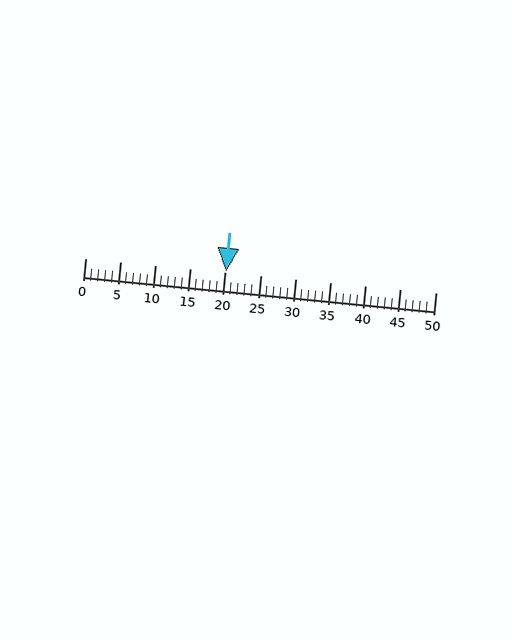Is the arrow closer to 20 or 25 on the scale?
The arrow is closer to 20.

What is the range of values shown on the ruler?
The ruler shows values from 0 to 50.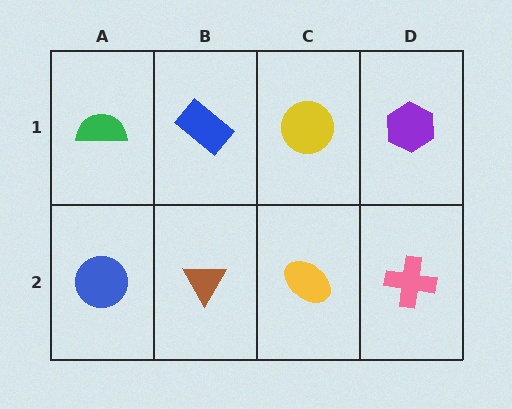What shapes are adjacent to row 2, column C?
A yellow circle (row 1, column C), a brown triangle (row 2, column B), a pink cross (row 2, column D).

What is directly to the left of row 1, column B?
A green semicircle.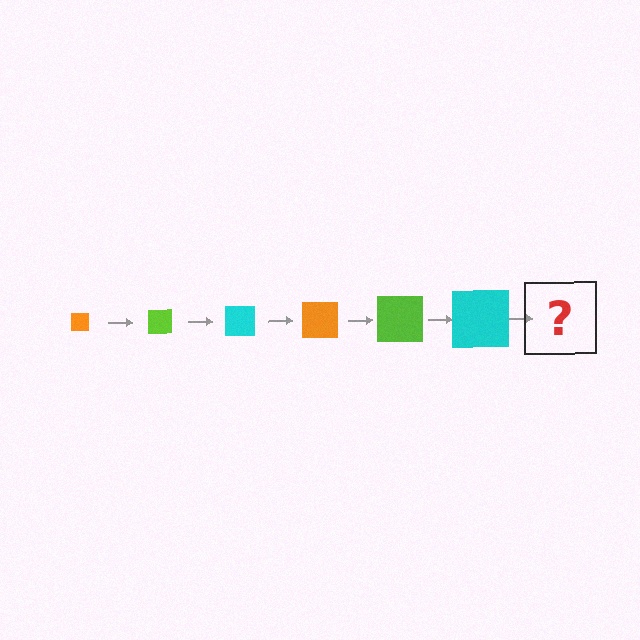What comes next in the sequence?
The next element should be an orange square, larger than the previous one.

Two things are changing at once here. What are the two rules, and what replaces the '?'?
The two rules are that the square grows larger each step and the color cycles through orange, lime, and cyan. The '?' should be an orange square, larger than the previous one.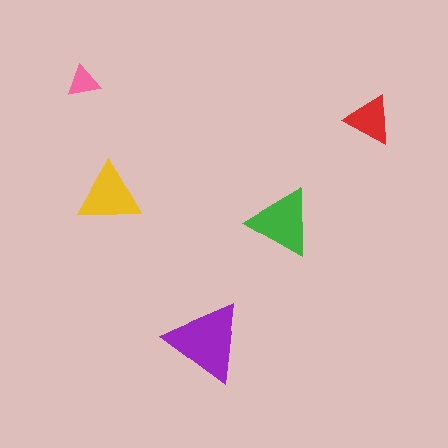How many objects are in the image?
There are 5 objects in the image.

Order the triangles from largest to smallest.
the purple one, the green one, the yellow one, the red one, the pink one.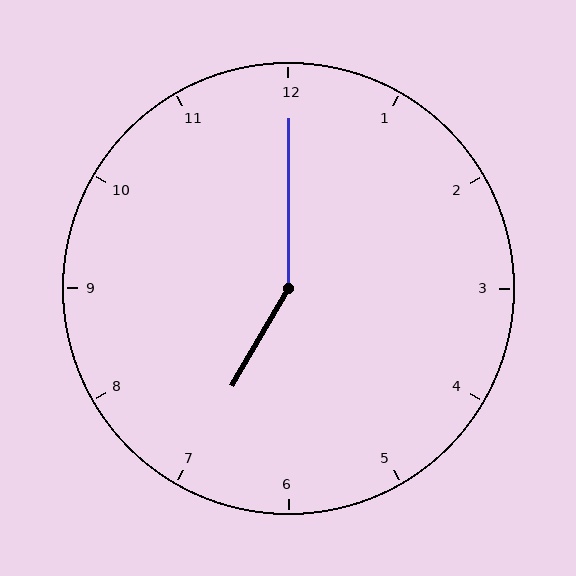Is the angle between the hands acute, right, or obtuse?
It is obtuse.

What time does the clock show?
7:00.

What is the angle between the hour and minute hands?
Approximately 150 degrees.